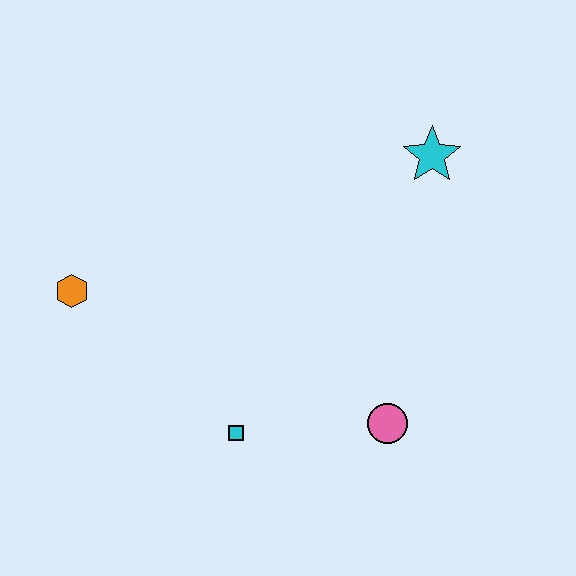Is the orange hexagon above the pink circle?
Yes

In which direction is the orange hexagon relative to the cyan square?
The orange hexagon is to the left of the cyan square.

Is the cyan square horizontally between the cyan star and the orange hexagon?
Yes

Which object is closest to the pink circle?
The cyan square is closest to the pink circle.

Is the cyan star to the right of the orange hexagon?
Yes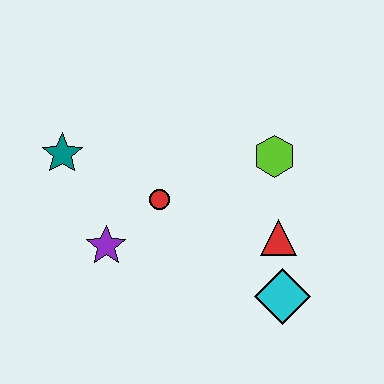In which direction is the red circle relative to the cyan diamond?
The red circle is to the left of the cyan diamond.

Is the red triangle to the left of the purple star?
No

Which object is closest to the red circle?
The purple star is closest to the red circle.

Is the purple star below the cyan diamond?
No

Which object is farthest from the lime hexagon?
The teal star is farthest from the lime hexagon.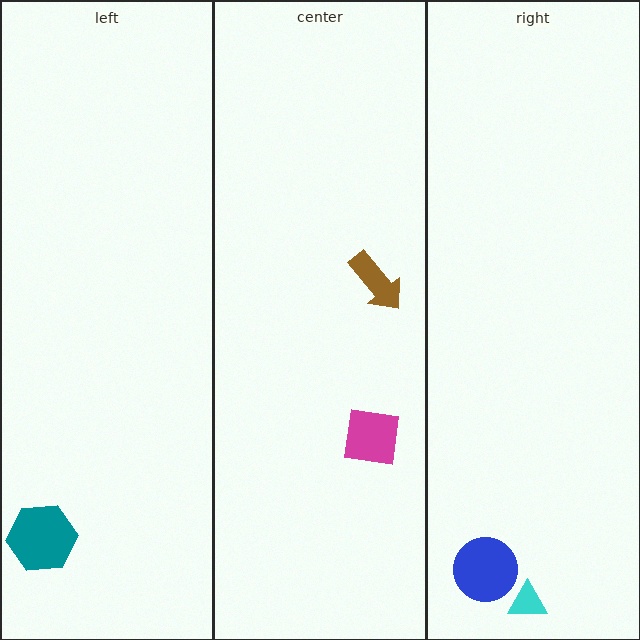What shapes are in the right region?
The cyan triangle, the blue circle.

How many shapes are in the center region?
2.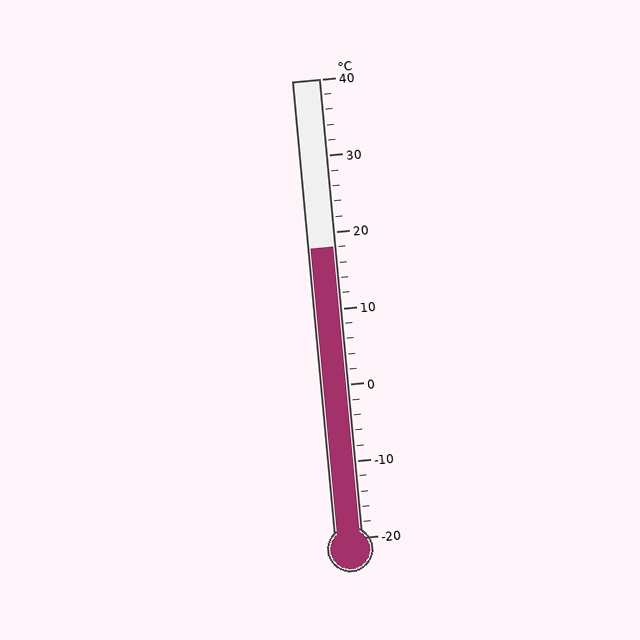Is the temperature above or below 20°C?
The temperature is below 20°C.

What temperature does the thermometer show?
The thermometer shows approximately 18°C.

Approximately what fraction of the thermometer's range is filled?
The thermometer is filled to approximately 65% of its range.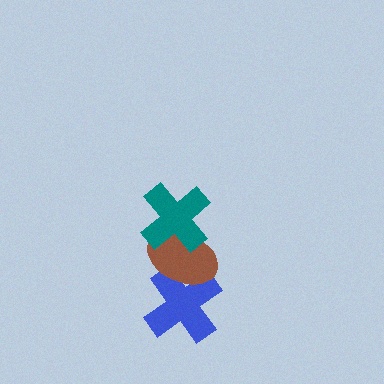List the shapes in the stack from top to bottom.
From top to bottom: the teal cross, the brown ellipse, the blue cross.